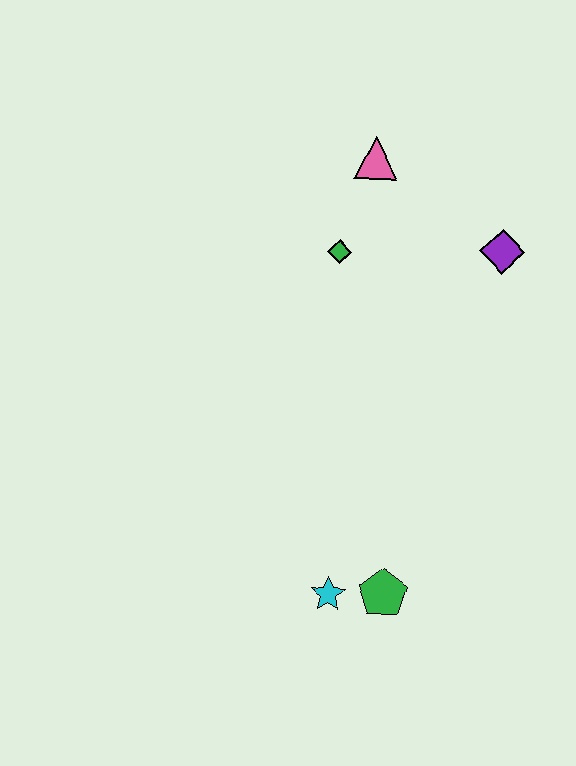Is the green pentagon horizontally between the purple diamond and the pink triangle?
Yes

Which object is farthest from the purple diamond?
The cyan star is farthest from the purple diamond.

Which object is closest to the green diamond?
The pink triangle is closest to the green diamond.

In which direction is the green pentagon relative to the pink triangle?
The green pentagon is below the pink triangle.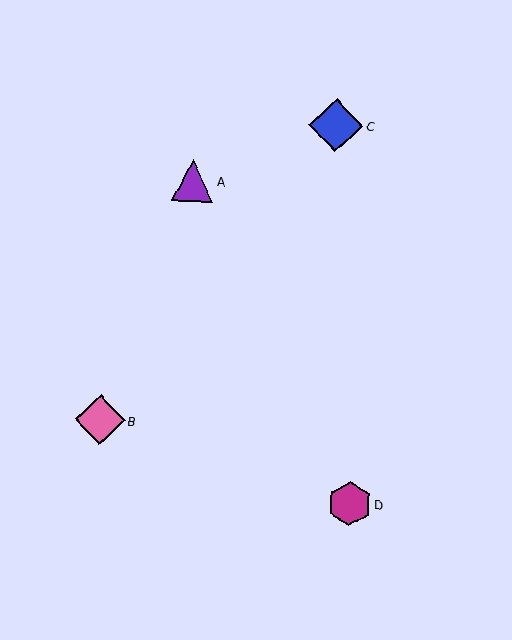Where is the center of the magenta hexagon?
The center of the magenta hexagon is at (349, 504).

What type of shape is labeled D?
Shape D is a magenta hexagon.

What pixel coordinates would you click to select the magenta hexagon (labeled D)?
Click at (349, 504) to select the magenta hexagon D.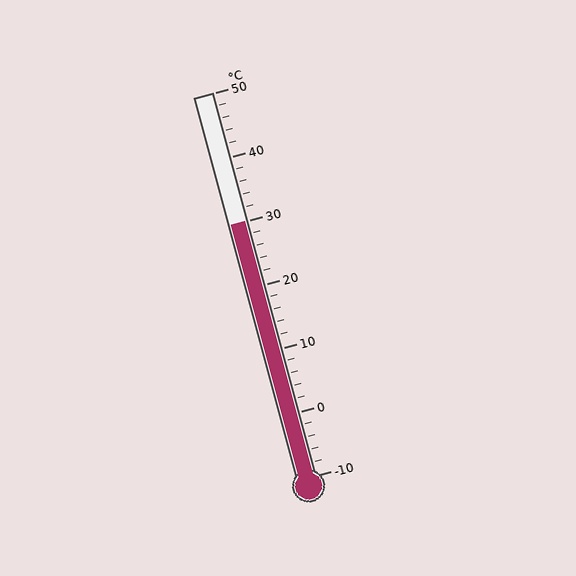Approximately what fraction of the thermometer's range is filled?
The thermometer is filled to approximately 65% of its range.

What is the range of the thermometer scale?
The thermometer scale ranges from -10°C to 50°C.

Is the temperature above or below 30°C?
The temperature is at 30°C.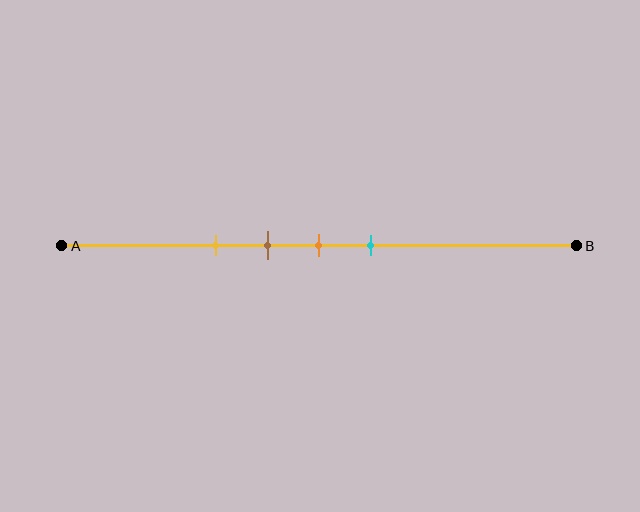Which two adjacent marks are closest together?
The brown and orange marks are the closest adjacent pair.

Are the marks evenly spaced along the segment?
Yes, the marks are approximately evenly spaced.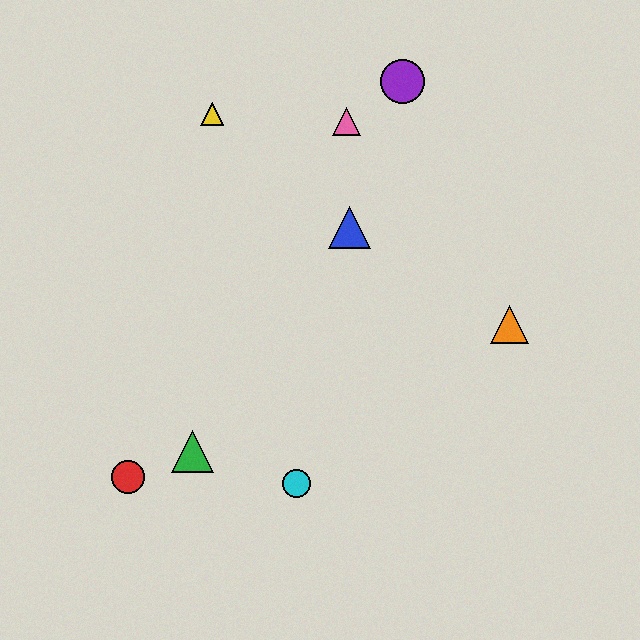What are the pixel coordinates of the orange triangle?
The orange triangle is at (509, 324).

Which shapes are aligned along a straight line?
The red circle, the green triangle, the orange triangle are aligned along a straight line.